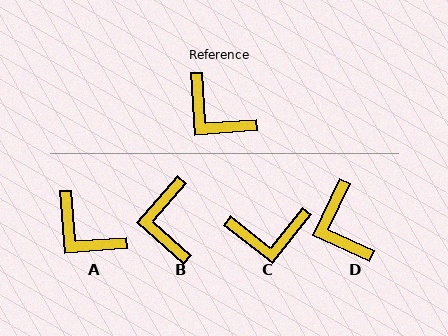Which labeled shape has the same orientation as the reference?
A.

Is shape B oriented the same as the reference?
No, it is off by about 45 degrees.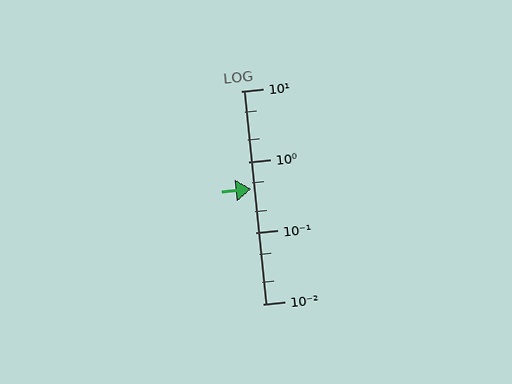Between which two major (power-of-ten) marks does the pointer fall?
The pointer is between 0.1 and 1.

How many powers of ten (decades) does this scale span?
The scale spans 3 decades, from 0.01 to 10.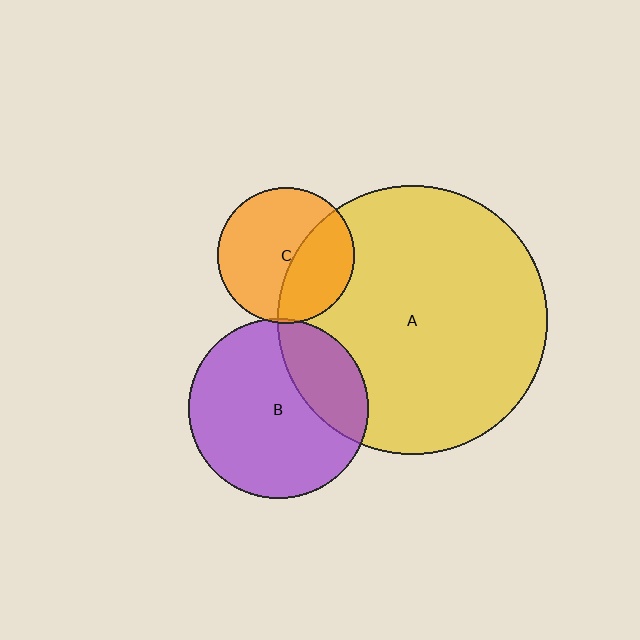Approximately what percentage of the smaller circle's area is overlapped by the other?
Approximately 25%.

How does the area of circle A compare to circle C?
Approximately 3.9 times.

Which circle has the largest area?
Circle A (yellow).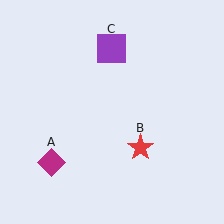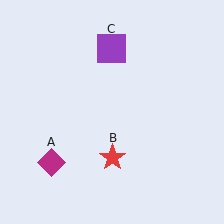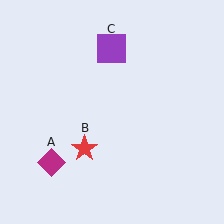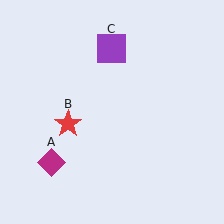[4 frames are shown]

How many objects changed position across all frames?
1 object changed position: red star (object B).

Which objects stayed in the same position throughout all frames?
Magenta diamond (object A) and purple square (object C) remained stationary.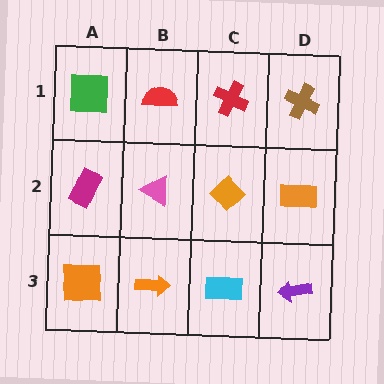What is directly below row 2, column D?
A purple arrow.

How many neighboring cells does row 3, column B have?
3.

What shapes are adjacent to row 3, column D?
An orange rectangle (row 2, column D), a cyan rectangle (row 3, column C).